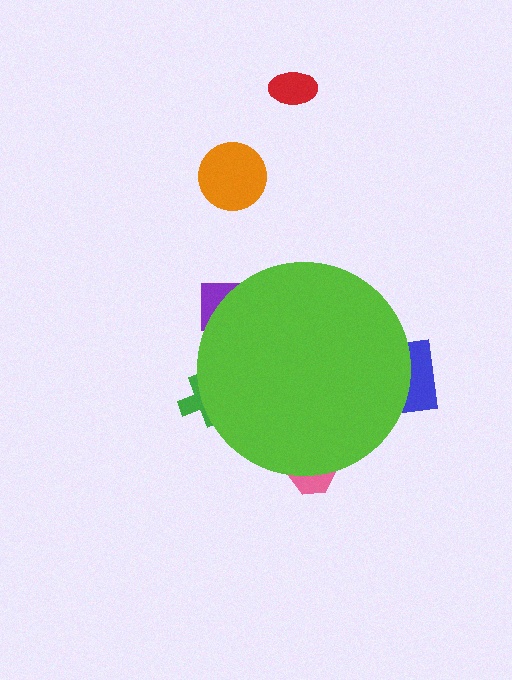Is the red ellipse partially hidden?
No, the red ellipse is fully visible.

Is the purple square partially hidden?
Yes, the purple square is partially hidden behind the lime circle.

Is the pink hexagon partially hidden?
Yes, the pink hexagon is partially hidden behind the lime circle.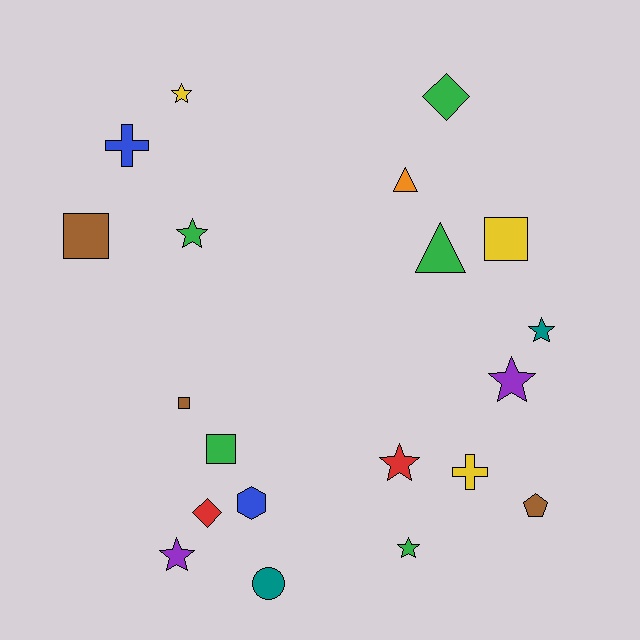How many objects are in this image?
There are 20 objects.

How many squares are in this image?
There are 4 squares.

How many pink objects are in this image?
There are no pink objects.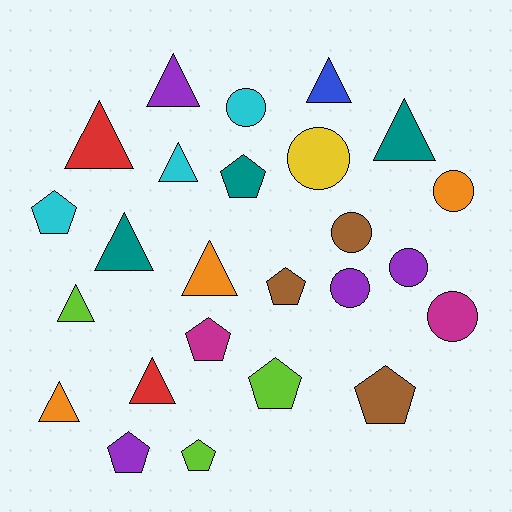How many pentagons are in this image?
There are 8 pentagons.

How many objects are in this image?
There are 25 objects.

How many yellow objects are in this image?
There is 1 yellow object.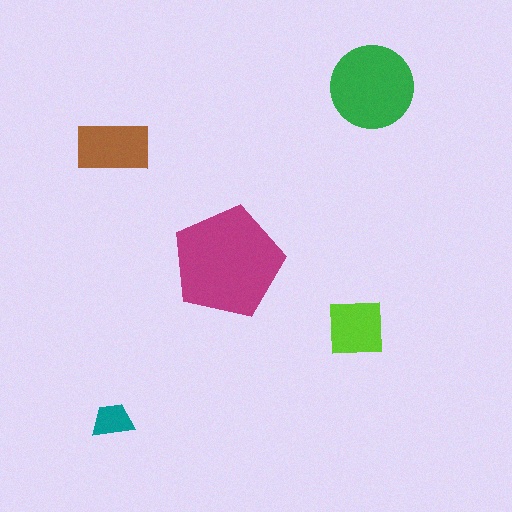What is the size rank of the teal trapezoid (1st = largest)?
5th.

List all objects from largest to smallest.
The magenta pentagon, the green circle, the brown rectangle, the lime square, the teal trapezoid.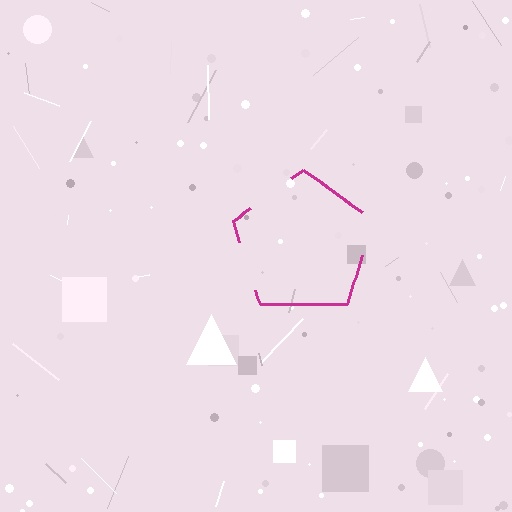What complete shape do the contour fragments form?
The contour fragments form a pentagon.